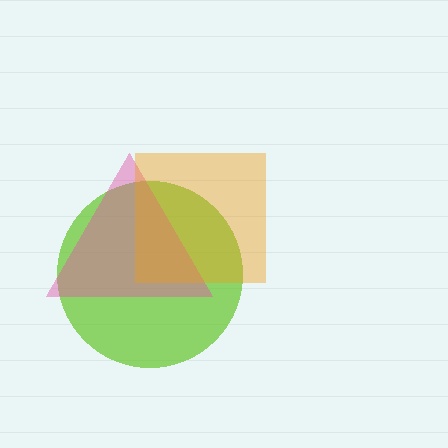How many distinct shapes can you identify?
There are 3 distinct shapes: a lime circle, a pink triangle, an orange square.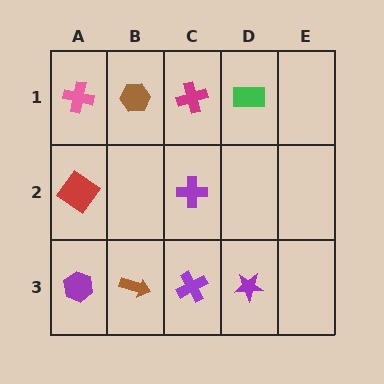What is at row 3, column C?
A purple cross.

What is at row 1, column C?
A magenta cross.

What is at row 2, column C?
A purple cross.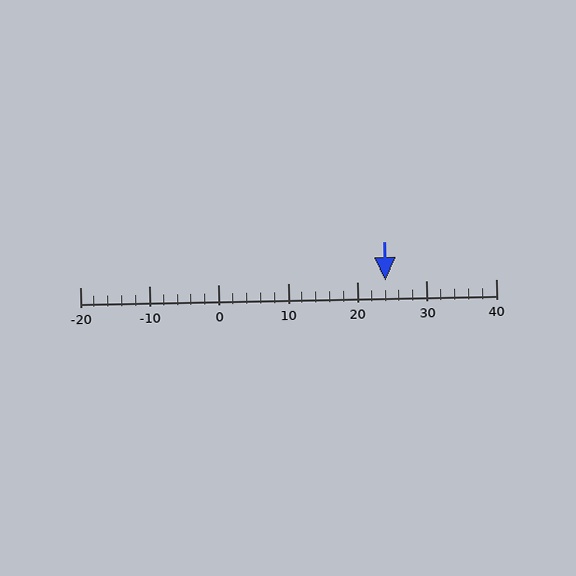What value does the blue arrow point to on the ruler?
The blue arrow points to approximately 24.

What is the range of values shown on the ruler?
The ruler shows values from -20 to 40.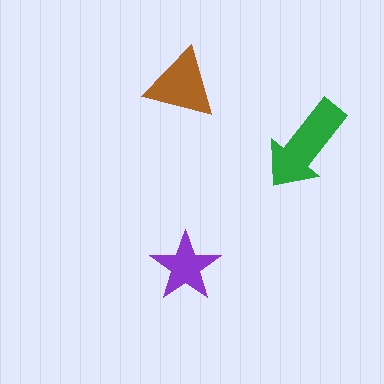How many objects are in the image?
There are 3 objects in the image.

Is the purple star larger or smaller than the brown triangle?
Smaller.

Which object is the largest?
The green arrow.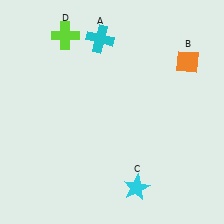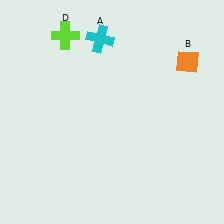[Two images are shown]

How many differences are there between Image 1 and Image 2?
There is 1 difference between the two images.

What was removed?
The cyan star (C) was removed in Image 2.